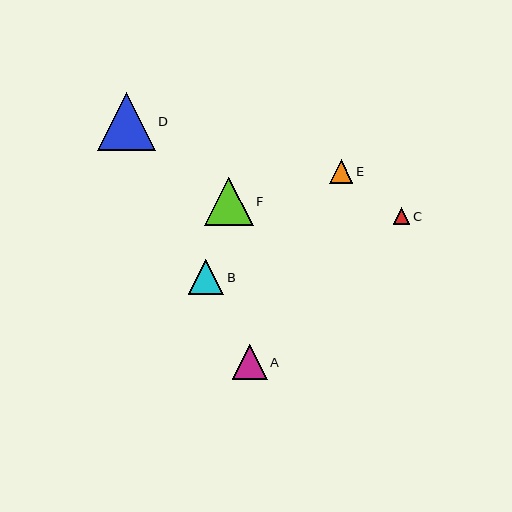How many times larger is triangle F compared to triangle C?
Triangle F is approximately 3.0 times the size of triangle C.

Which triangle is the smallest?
Triangle C is the smallest with a size of approximately 16 pixels.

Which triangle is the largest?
Triangle D is the largest with a size of approximately 58 pixels.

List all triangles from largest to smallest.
From largest to smallest: D, F, B, A, E, C.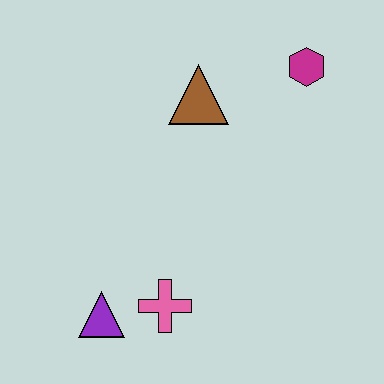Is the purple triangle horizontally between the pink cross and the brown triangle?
No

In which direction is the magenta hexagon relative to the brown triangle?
The magenta hexagon is to the right of the brown triangle.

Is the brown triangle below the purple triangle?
No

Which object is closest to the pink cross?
The purple triangle is closest to the pink cross.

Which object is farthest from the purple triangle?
The magenta hexagon is farthest from the purple triangle.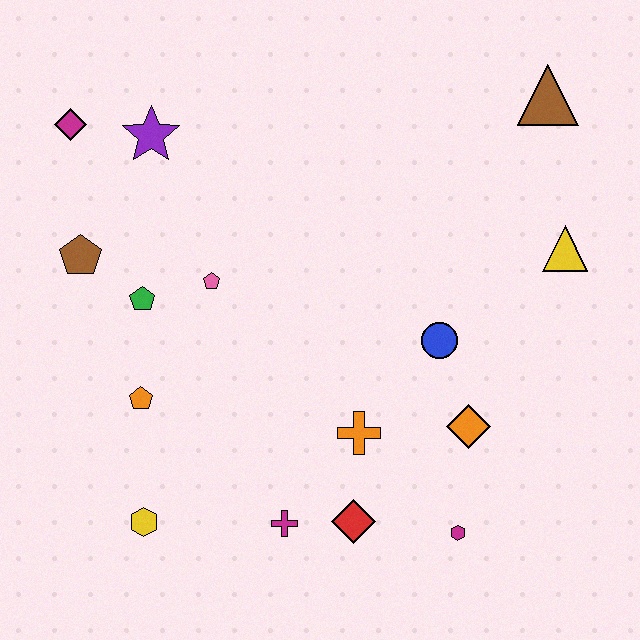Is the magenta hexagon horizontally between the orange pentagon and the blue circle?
No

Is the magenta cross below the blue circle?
Yes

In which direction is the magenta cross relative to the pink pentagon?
The magenta cross is below the pink pentagon.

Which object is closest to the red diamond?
The magenta cross is closest to the red diamond.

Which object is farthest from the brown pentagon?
The brown triangle is farthest from the brown pentagon.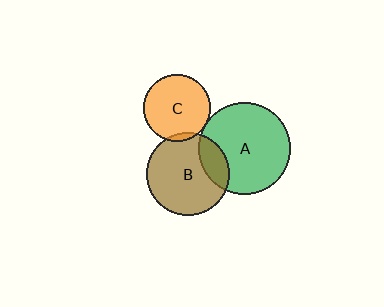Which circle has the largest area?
Circle A (green).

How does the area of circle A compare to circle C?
Approximately 1.8 times.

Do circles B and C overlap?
Yes.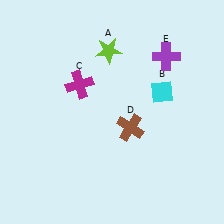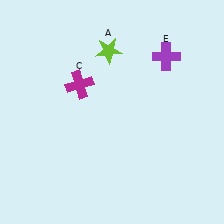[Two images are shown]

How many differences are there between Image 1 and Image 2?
There are 2 differences between the two images.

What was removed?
The brown cross (D), the cyan diamond (B) were removed in Image 2.